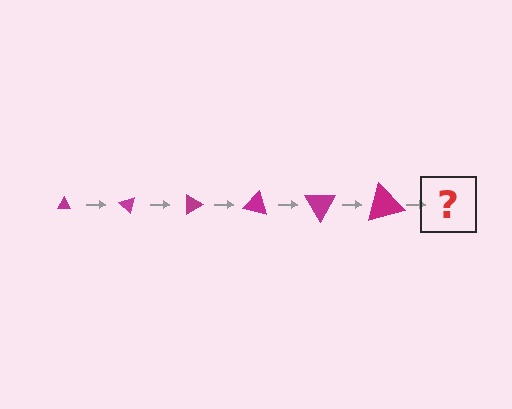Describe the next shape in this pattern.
It should be a triangle, larger than the previous one and rotated 270 degrees from the start.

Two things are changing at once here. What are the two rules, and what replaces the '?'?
The two rules are that the triangle grows larger each step and it rotates 45 degrees each step. The '?' should be a triangle, larger than the previous one and rotated 270 degrees from the start.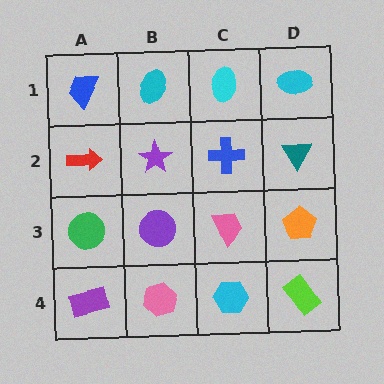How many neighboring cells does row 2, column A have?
3.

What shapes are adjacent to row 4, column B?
A purple circle (row 3, column B), a purple rectangle (row 4, column A), a cyan hexagon (row 4, column C).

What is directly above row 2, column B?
A cyan ellipse.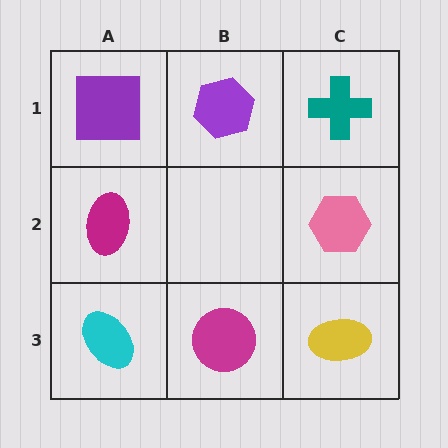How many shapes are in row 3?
3 shapes.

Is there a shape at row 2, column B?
No, that cell is empty.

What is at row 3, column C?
A yellow ellipse.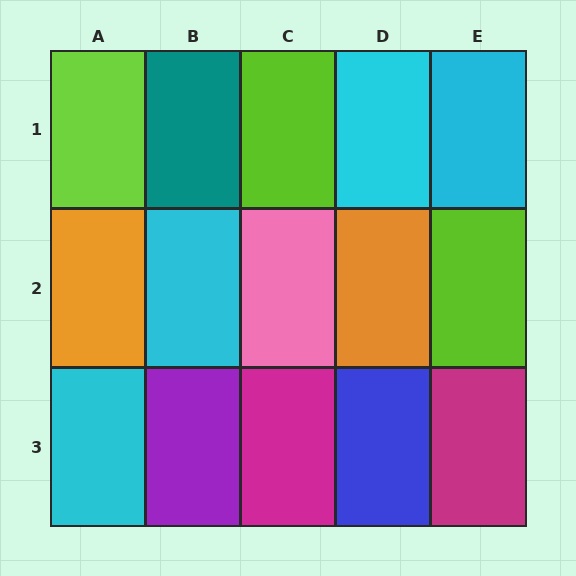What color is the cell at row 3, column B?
Purple.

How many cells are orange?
2 cells are orange.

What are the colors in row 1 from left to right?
Lime, teal, lime, cyan, cyan.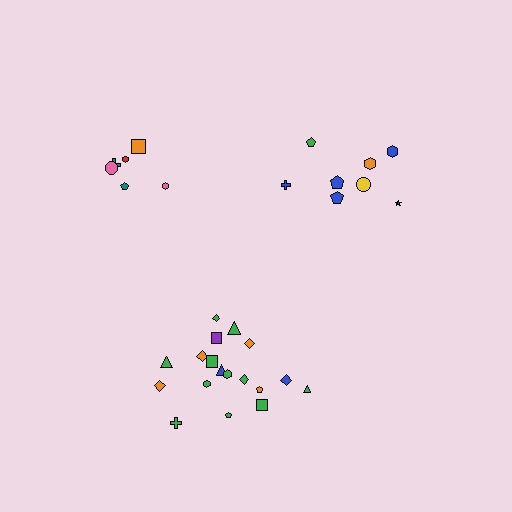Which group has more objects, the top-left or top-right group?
The top-right group.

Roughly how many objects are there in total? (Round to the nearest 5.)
Roughly 30 objects in total.